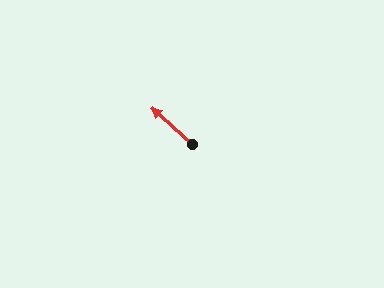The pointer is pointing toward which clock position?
Roughly 10 o'clock.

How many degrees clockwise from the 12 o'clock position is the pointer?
Approximately 312 degrees.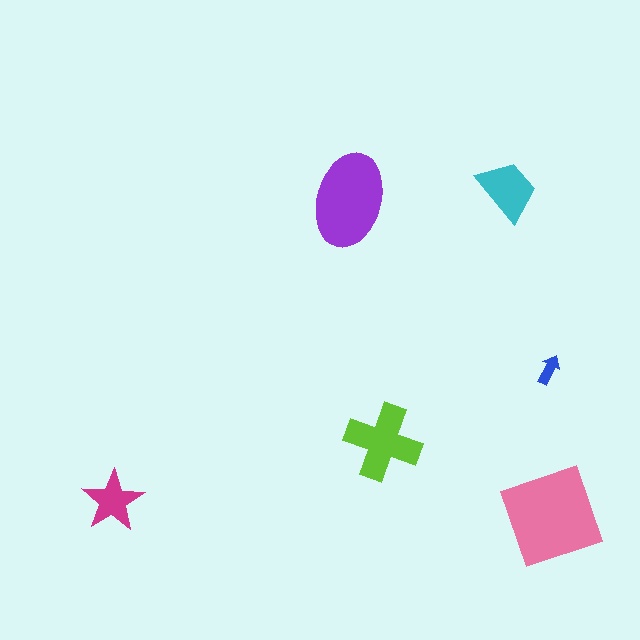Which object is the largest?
The pink square.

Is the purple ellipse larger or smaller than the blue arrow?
Larger.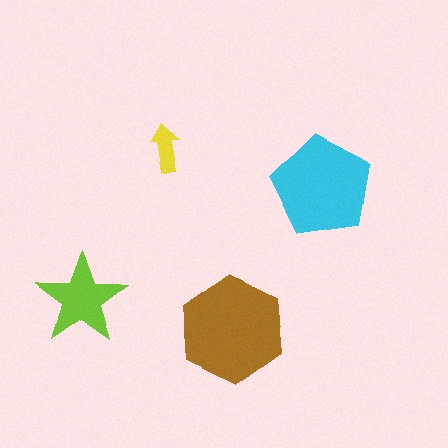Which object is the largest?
The brown hexagon.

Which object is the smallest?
The yellow arrow.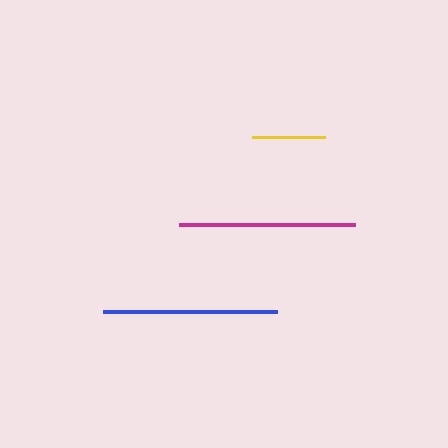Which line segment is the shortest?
The yellow line is the shortest at approximately 72 pixels.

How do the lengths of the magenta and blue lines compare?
The magenta and blue lines are approximately the same length.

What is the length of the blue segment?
The blue segment is approximately 174 pixels long.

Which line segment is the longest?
The magenta line is the longest at approximately 177 pixels.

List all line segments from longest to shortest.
From longest to shortest: magenta, blue, yellow.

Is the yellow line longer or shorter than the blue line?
The blue line is longer than the yellow line.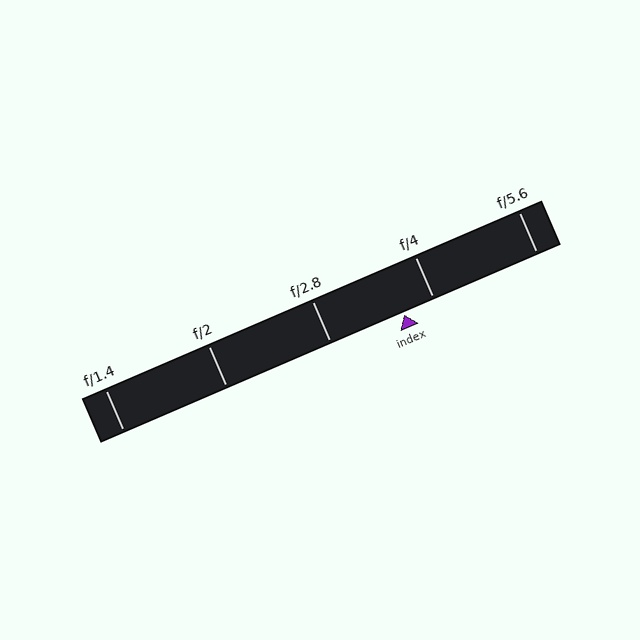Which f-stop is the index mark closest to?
The index mark is closest to f/4.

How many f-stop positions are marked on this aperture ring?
There are 5 f-stop positions marked.